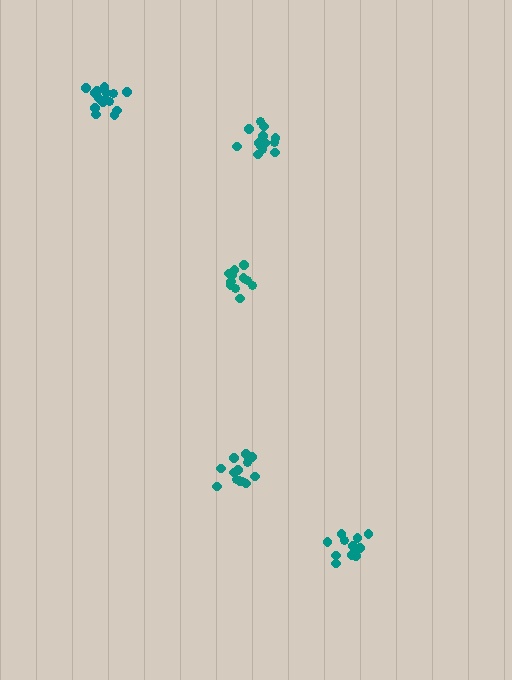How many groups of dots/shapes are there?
There are 5 groups.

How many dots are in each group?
Group 1: 13 dots, Group 2: 13 dots, Group 3: 11 dots, Group 4: 12 dots, Group 5: 15 dots (64 total).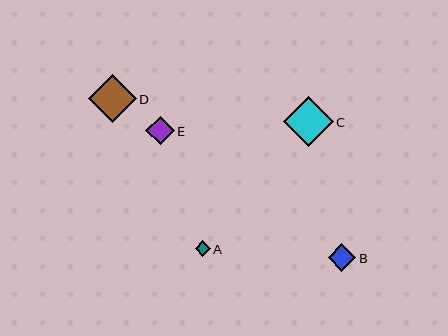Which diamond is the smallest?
Diamond A is the smallest with a size of approximately 15 pixels.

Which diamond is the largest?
Diamond C is the largest with a size of approximately 49 pixels.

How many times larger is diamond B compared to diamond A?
Diamond B is approximately 1.8 times the size of diamond A.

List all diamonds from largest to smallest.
From largest to smallest: C, D, E, B, A.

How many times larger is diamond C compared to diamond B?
Diamond C is approximately 1.8 times the size of diamond B.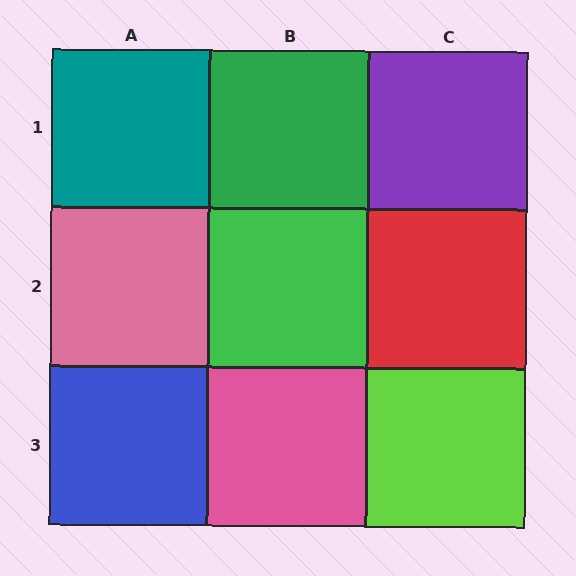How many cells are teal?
1 cell is teal.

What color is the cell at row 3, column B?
Pink.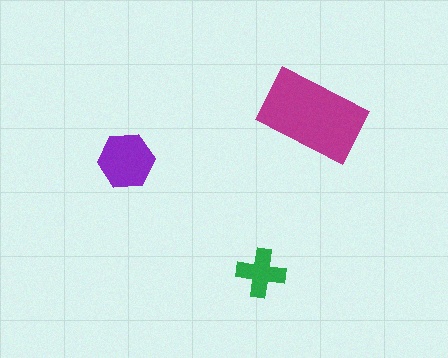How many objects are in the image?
There are 3 objects in the image.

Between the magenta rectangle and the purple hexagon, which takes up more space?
The magenta rectangle.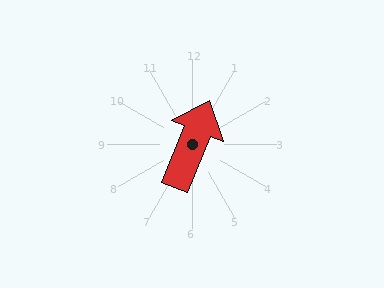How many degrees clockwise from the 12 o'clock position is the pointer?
Approximately 22 degrees.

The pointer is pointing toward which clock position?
Roughly 1 o'clock.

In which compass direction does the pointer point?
North.